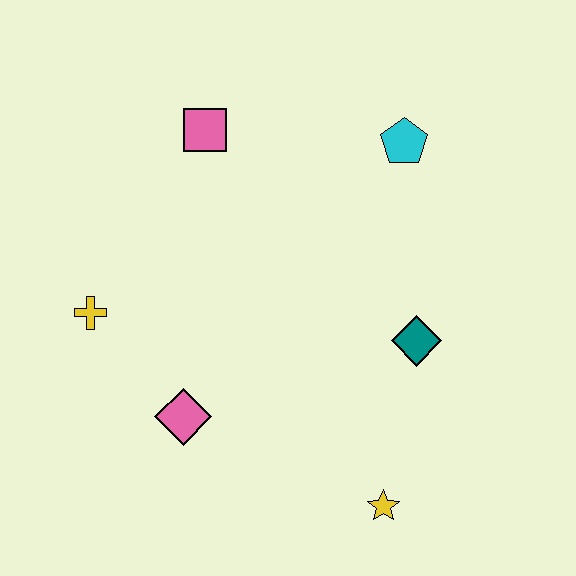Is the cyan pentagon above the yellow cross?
Yes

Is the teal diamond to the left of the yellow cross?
No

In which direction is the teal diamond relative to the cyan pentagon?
The teal diamond is below the cyan pentagon.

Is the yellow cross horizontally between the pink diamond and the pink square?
No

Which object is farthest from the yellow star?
The pink square is farthest from the yellow star.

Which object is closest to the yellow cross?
The pink diamond is closest to the yellow cross.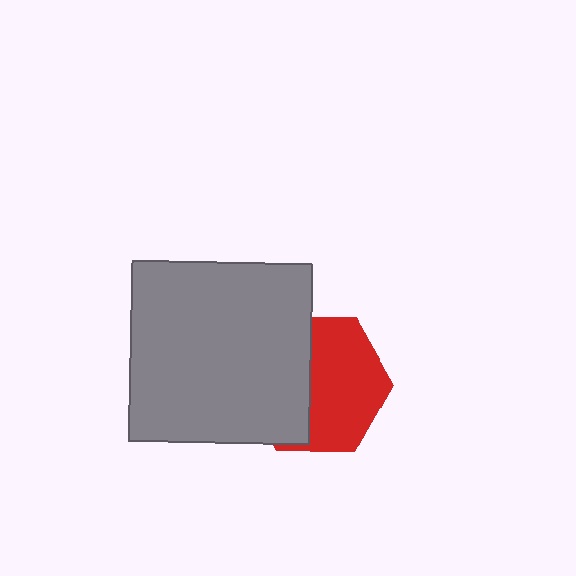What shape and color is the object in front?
The object in front is a gray square.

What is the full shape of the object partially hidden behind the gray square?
The partially hidden object is a red hexagon.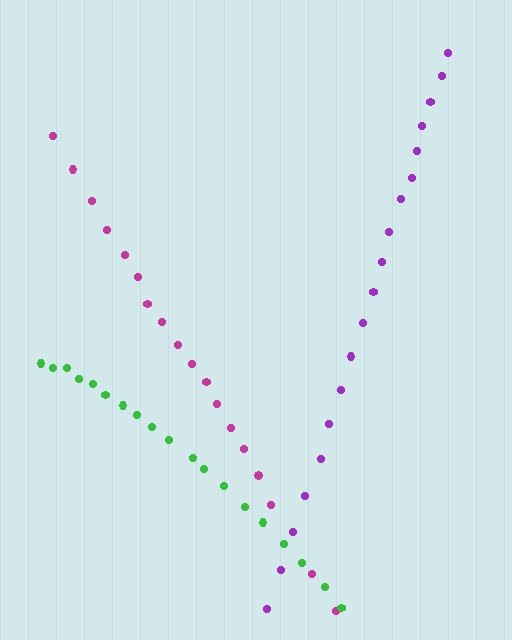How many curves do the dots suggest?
There are 3 distinct paths.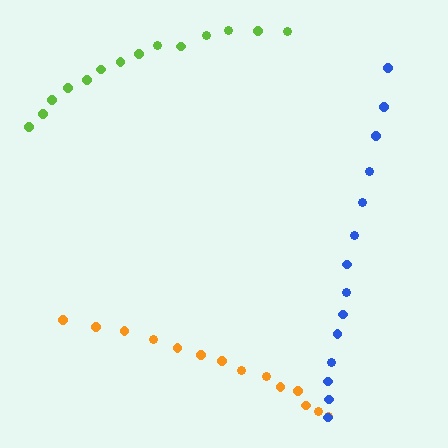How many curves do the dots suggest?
There are 3 distinct paths.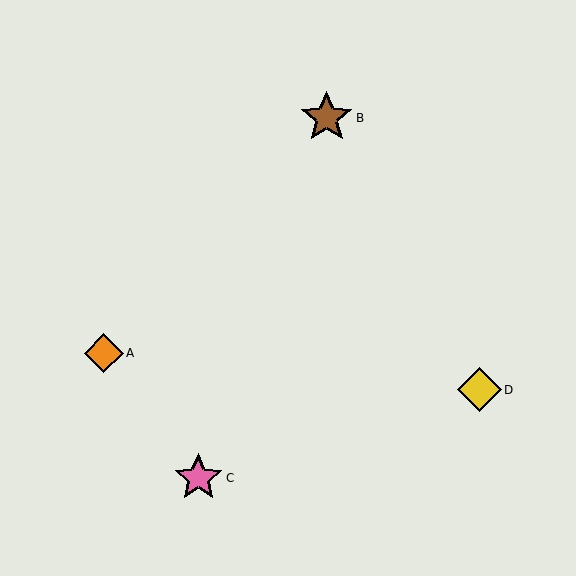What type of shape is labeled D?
Shape D is a yellow diamond.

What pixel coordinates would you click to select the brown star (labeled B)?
Click at (327, 118) to select the brown star B.